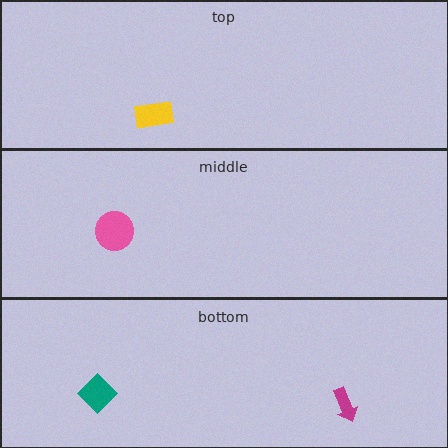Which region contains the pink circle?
The middle region.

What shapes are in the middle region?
The pink circle.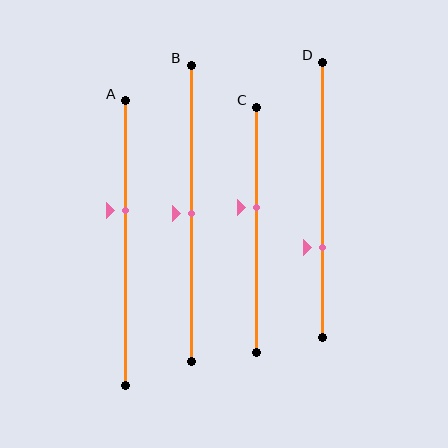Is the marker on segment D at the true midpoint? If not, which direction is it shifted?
No, the marker on segment D is shifted downward by about 17% of the segment length.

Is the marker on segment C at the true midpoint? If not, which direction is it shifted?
No, the marker on segment C is shifted upward by about 9% of the segment length.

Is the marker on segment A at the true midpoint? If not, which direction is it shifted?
No, the marker on segment A is shifted upward by about 12% of the segment length.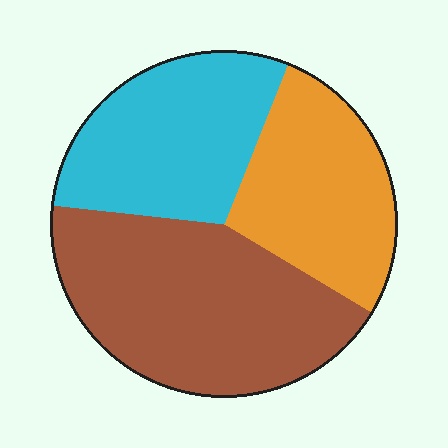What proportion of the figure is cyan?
Cyan takes up between a sixth and a third of the figure.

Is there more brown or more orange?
Brown.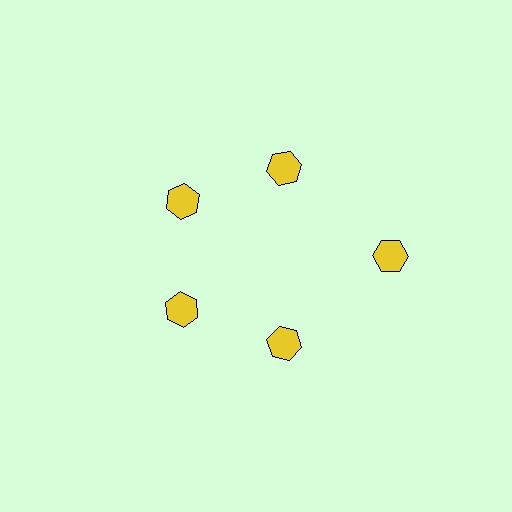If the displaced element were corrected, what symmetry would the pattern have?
It would have 5-fold rotational symmetry — the pattern would map onto itself every 72 degrees.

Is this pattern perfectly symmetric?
No. The 5 yellow hexagons are arranged in a ring, but one element near the 3 o'clock position is pushed outward from the center, breaking the 5-fold rotational symmetry.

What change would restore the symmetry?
The symmetry would be restored by moving it inward, back onto the ring so that all 5 hexagons sit at equal angles and equal distance from the center.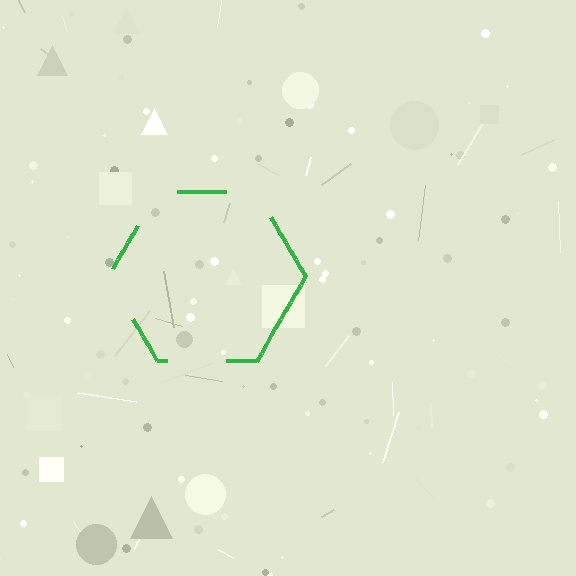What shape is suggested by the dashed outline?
The dashed outline suggests a hexagon.